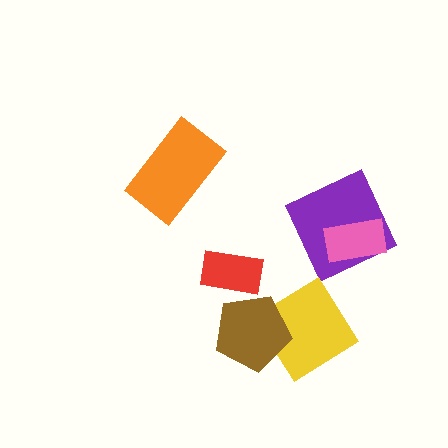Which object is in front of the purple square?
The pink rectangle is in front of the purple square.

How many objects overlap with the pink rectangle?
1 object overlaps with the pink rectangle.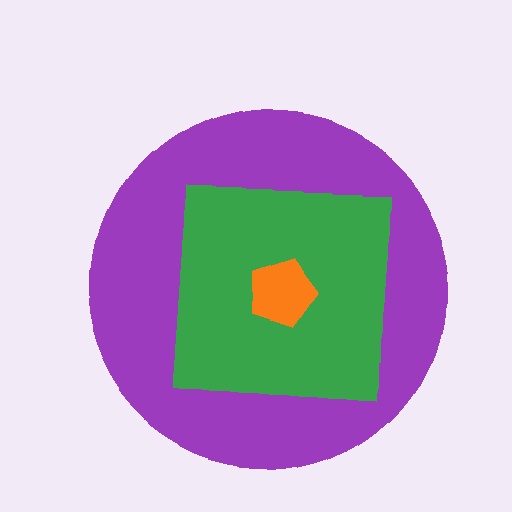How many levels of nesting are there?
3.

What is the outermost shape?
The purple circle.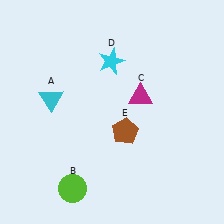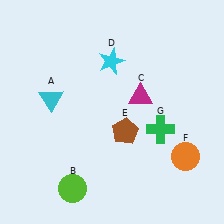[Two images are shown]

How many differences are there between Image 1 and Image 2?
There are 2 differences between the two images.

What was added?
An orange circle (F), a green cross (G) were added in Image 2.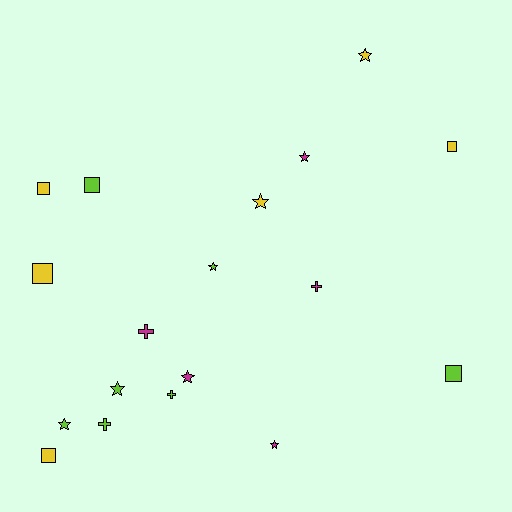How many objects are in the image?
There are 18 objects.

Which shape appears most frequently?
Star, with 8 objects.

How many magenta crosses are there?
There are 2 magenta crosses.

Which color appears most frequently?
Lime, with 7 objects.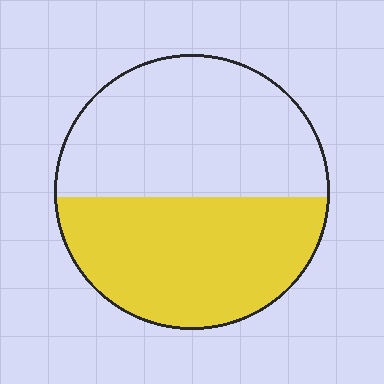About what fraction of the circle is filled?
About one half (1/2).